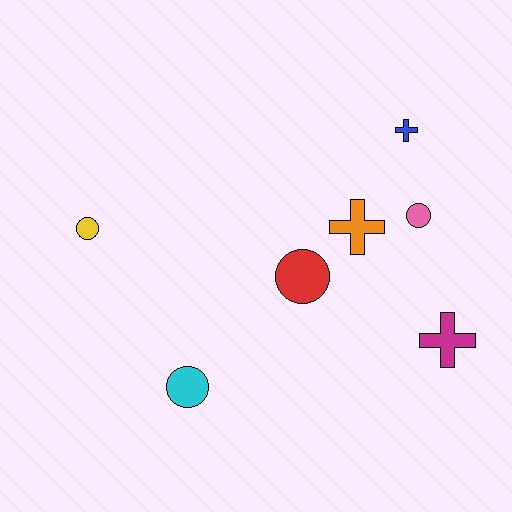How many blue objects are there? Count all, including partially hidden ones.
There is 1 blue object.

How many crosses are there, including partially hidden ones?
There are 3 crosses.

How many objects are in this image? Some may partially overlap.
There are 7 objects.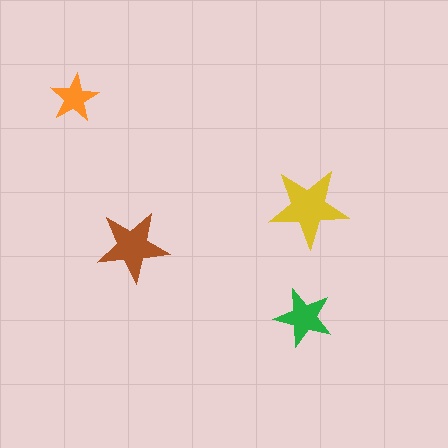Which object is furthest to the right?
The yellow star is rightmost.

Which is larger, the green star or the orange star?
The green one.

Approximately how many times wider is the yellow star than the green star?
About 1.5 times wider.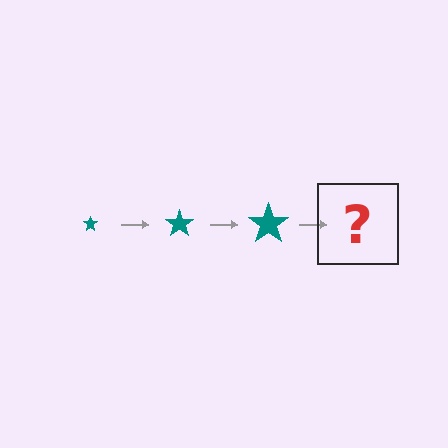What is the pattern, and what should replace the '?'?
The pattern is that the star gets progressively larger each step. The '?' should be a teal star, larger than the previous one.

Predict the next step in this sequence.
The next step is a teal star, larger than the previous one.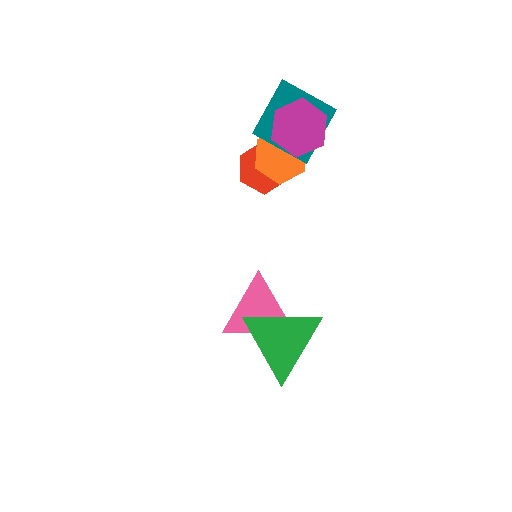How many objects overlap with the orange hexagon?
3 objects overlap with the orange hexagon.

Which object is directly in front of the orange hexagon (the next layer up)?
The teal diamond is directly in front of the orange hexagon.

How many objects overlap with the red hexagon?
2 objects overlap with the red hexagon.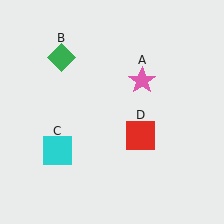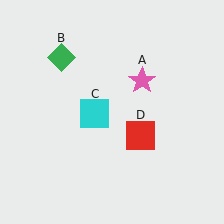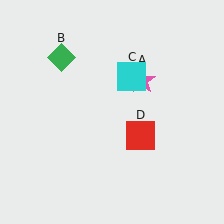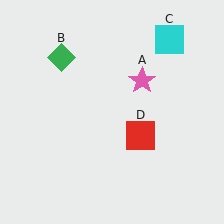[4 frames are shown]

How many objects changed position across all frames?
1 object changed position: cyan square (object C).